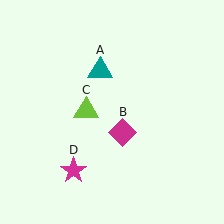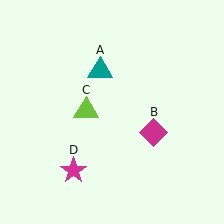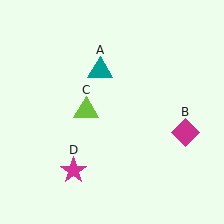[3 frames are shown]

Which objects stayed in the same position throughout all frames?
Teal triangle (object A) and lime triangle (object C) and magenta star (object D) remained stationary.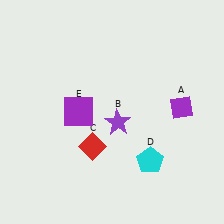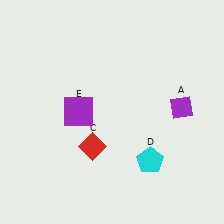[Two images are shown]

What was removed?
The purple star (B) was removed in Image 2.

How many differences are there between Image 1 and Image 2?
There is 1 difference between the two images.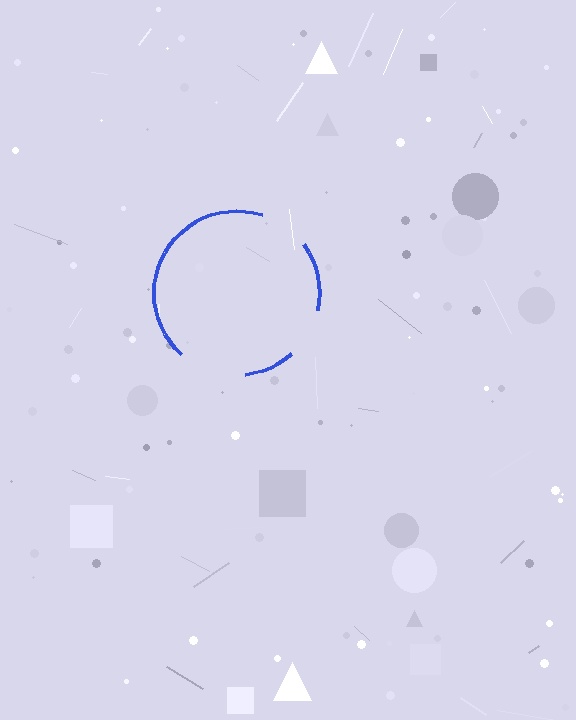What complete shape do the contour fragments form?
The contour fragments form a circle.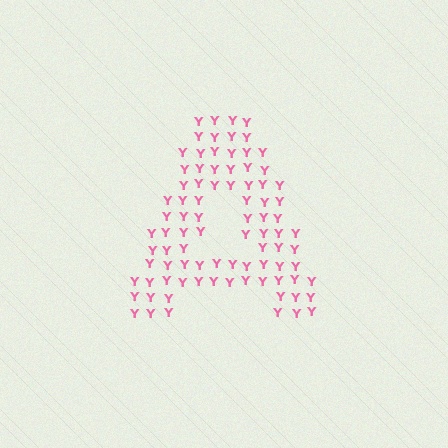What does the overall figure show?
The overall figure shows the letter A.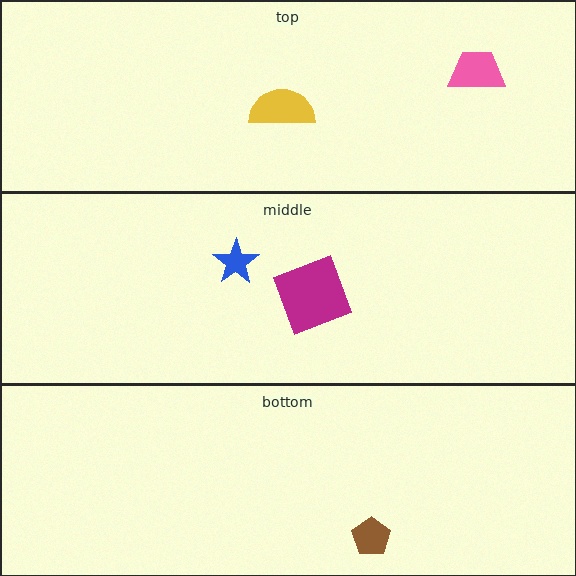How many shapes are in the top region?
2.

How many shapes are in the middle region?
2.